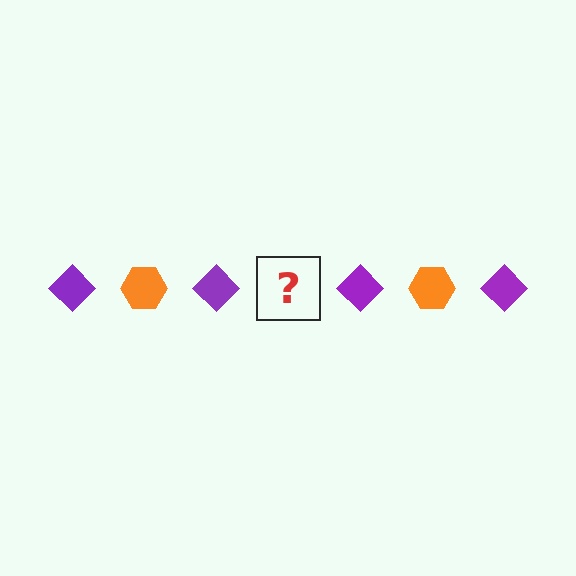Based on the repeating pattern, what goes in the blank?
The blank should be an orange hexagon.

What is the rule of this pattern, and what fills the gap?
The rule is that the pattern alternates between purple diamond and orange hexagon. The gap should be filled with an orange hexagon.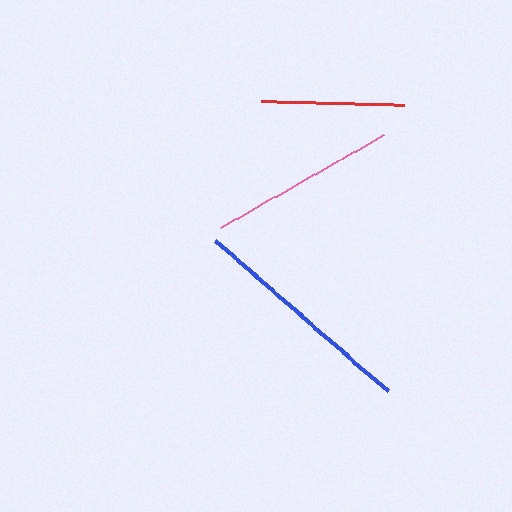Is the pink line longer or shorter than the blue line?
The blue line is longer than the pink line.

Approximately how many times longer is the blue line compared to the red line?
The blue line is approximately 1.6 times the length of the red line.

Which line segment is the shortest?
The red line is the shortest at approximately 143 pixels.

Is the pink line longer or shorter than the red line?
The pink line is longer than the red line.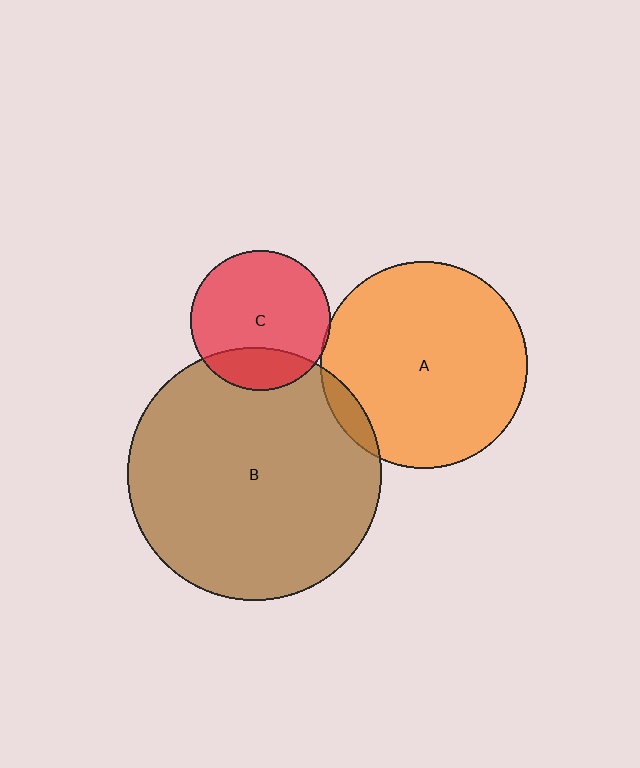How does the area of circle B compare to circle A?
Approximately 1.5 times.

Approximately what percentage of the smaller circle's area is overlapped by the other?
Approximately 5%.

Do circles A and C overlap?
Yes.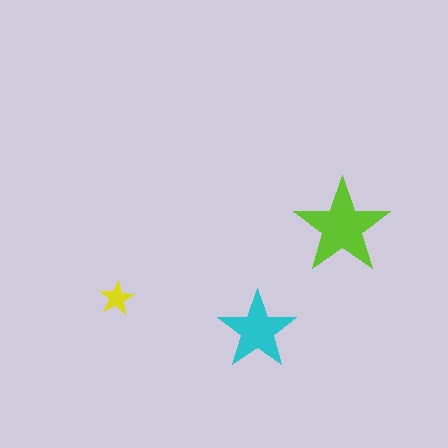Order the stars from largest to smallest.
the lime one, the cyan one, the yellow one.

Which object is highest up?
The lime star is topmost.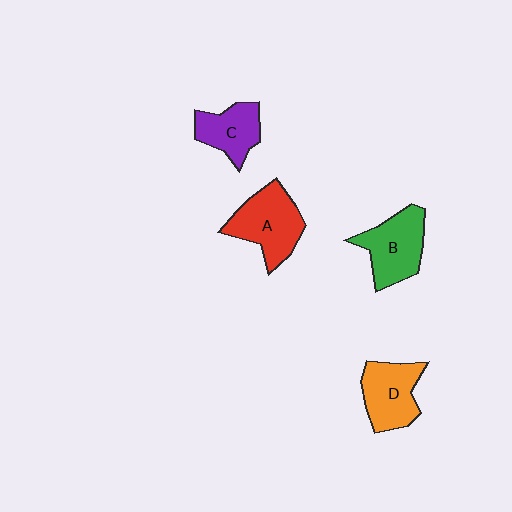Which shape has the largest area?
Shape A (red).